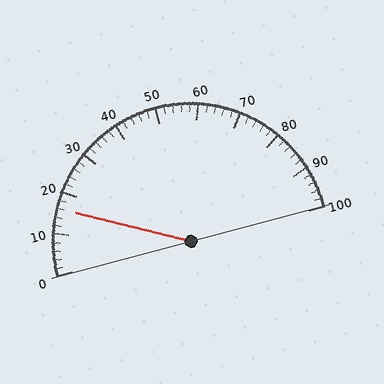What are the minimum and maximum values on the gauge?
The gauge ranges from 0 to 100.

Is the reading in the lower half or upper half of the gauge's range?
The reading is in the lower half of the range (0 to 100).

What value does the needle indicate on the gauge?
The needle indicates approximately 16.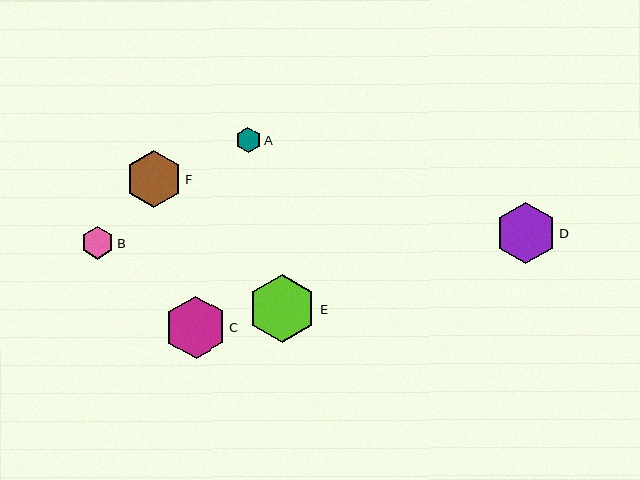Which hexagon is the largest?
Hexagon E is the largest with a size of approximately 68 pixels.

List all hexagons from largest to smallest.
From largest to smallest: E, C, D, F, B, A.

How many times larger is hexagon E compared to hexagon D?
Hexagon E is approximately 1.1 times the size of hexagon D.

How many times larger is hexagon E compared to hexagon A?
Hexagon E is approximately 2.6 times the size of hexagon A.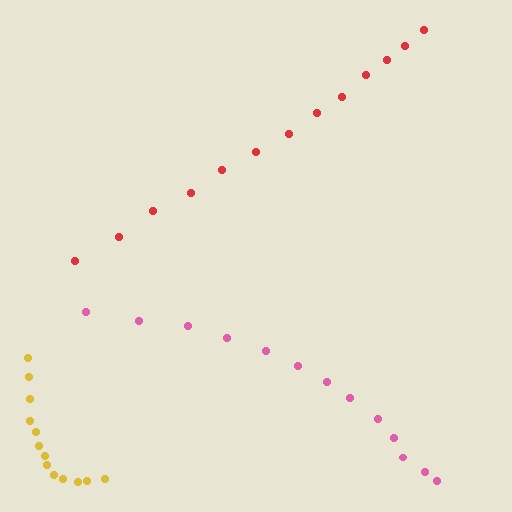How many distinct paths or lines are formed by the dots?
There are 3 distinct paths.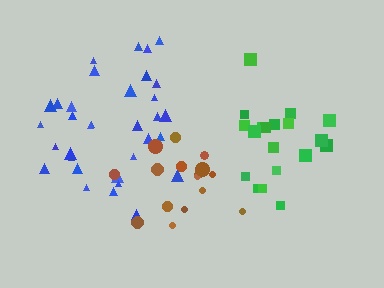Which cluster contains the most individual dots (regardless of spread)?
Blue (33).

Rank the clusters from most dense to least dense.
green, blue, brown.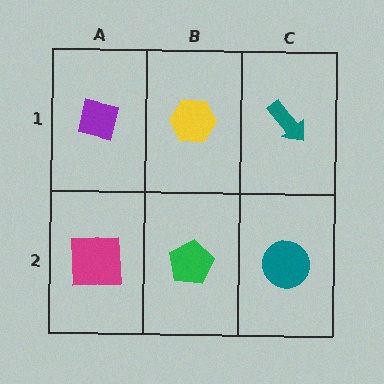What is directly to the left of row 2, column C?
A green pentagon.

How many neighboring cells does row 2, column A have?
2.